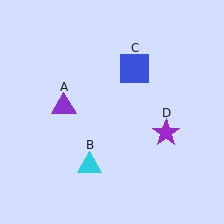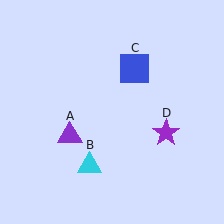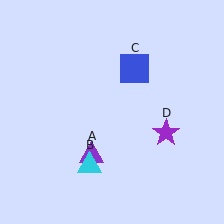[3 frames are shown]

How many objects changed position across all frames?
1 object changed position: purple triangle (object A).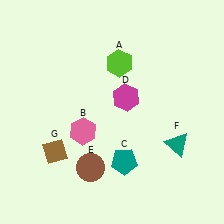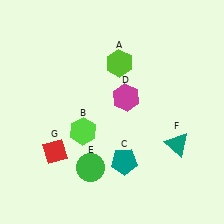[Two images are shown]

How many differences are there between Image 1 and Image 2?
There are 3 differences between the two images.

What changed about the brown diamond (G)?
In Image 1, G is brown. In Image 2, it changed to red.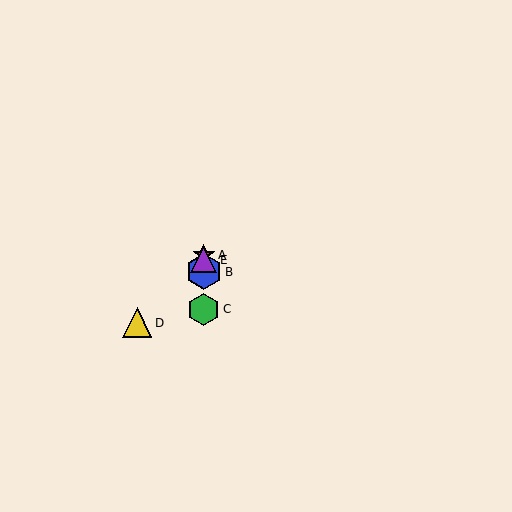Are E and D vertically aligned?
No, E is at x≈204 and D is at x≈137.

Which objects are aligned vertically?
Objects A, B, C, E are aligned vertically.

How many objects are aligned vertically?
4 objects (A, B, C, E) are aligned vertically.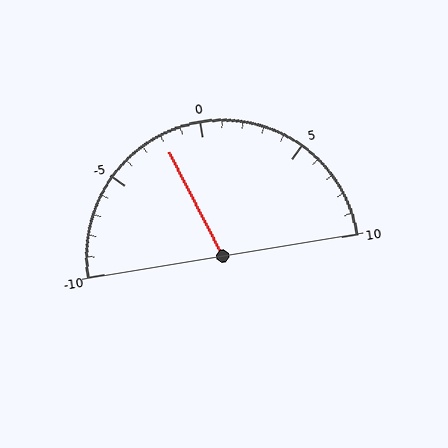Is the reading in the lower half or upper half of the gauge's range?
The reading is in the lower half of the range (-10 to 10).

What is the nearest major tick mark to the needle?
The nearest major tick mark is 0.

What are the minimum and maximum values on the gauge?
The gauge ranges from -10 to 10.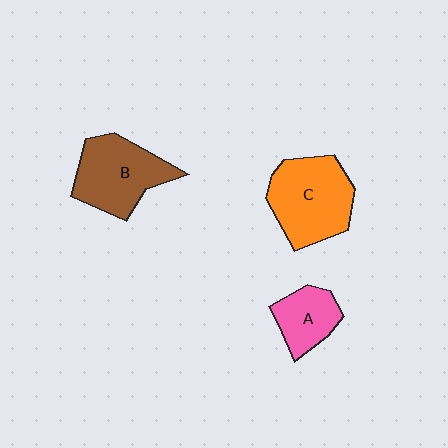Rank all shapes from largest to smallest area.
From largest to smallest: C (orange), B (brown), A (pink).